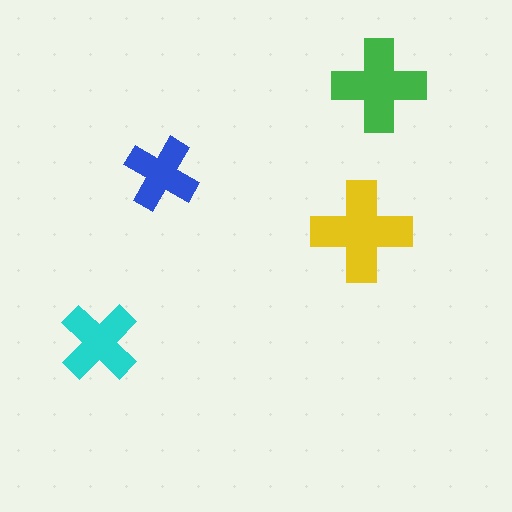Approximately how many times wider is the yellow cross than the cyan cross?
About 1.5 times wider.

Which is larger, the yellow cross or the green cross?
The yellow one.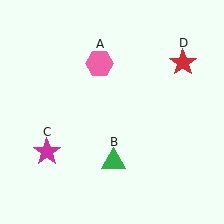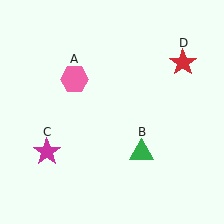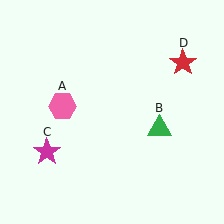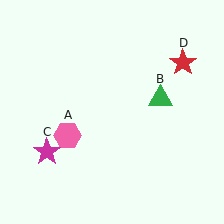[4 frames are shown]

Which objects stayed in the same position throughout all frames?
Magenta star (object C) and red star (object D) remained stationary.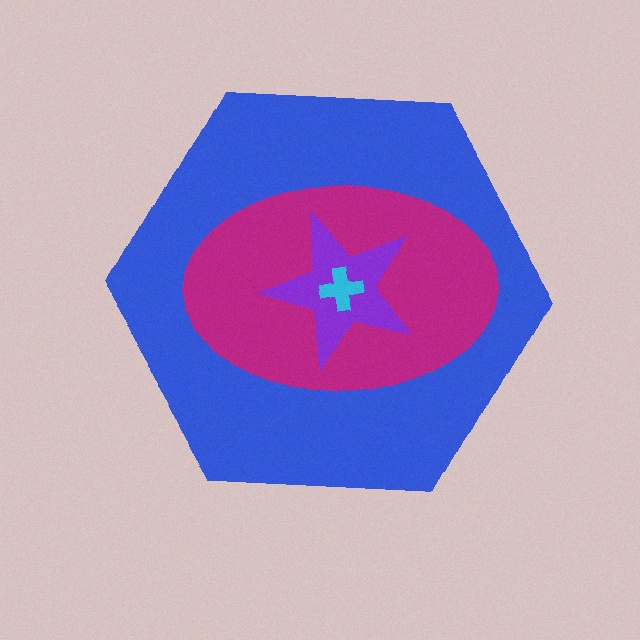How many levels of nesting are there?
4.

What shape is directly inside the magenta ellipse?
The purple star.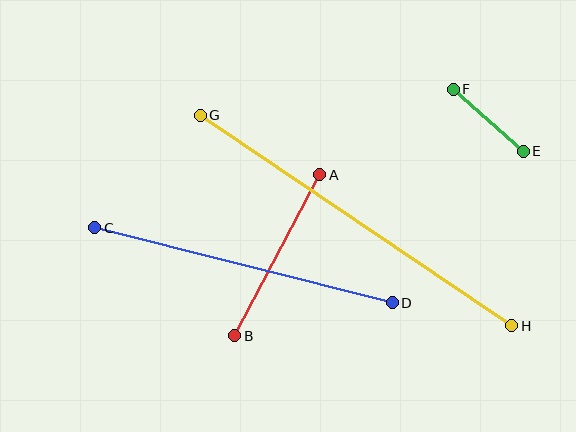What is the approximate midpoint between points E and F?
The midpoint is at approximately (488, 120) pixels.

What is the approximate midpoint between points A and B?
The midpoint is at approximately (277, 255) pixels.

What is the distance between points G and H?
The distance is approximately 376 pixels.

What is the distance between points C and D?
The distance is approximately 307 pixels.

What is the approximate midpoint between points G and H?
The midpoint is at approximately (356, 221) pixels.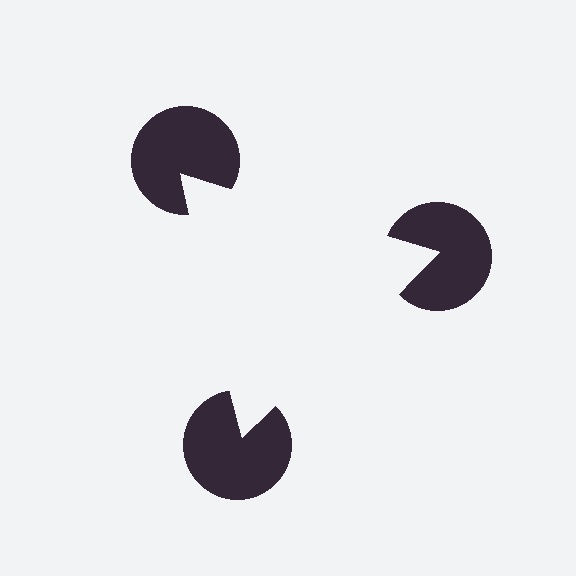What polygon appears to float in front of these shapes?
An illusory triangle — its edges are inferred from the aligned wedge cuts in the pac-man discs, not physically drawn.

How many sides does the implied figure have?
3 sides.